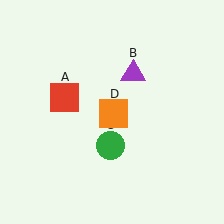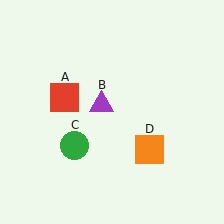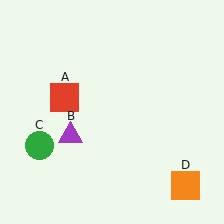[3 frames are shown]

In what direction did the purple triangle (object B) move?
The purple triangle (object B) moved down and to the left.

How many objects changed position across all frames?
3 objects changed position: purple triangle (object B), green circle (object C), orange square (object D).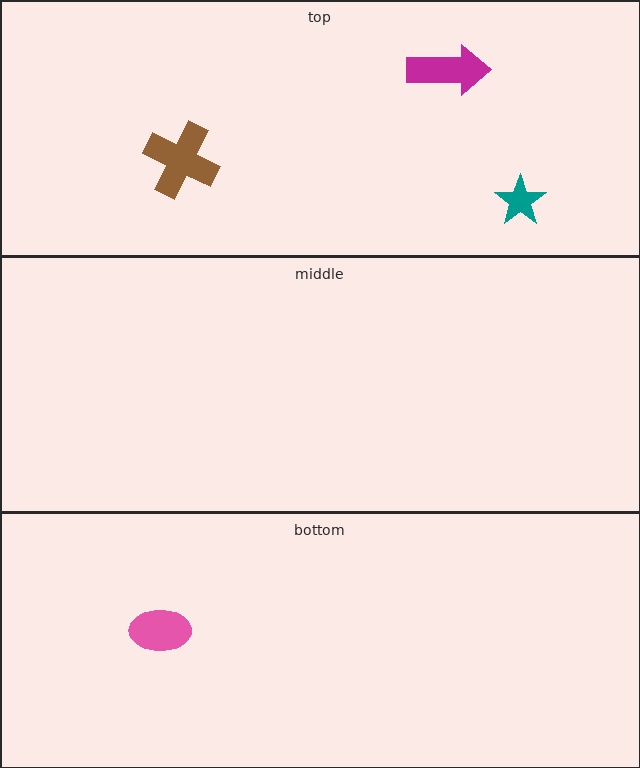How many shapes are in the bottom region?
1.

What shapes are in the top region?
The teal star, the magenta arrow, the brown cross.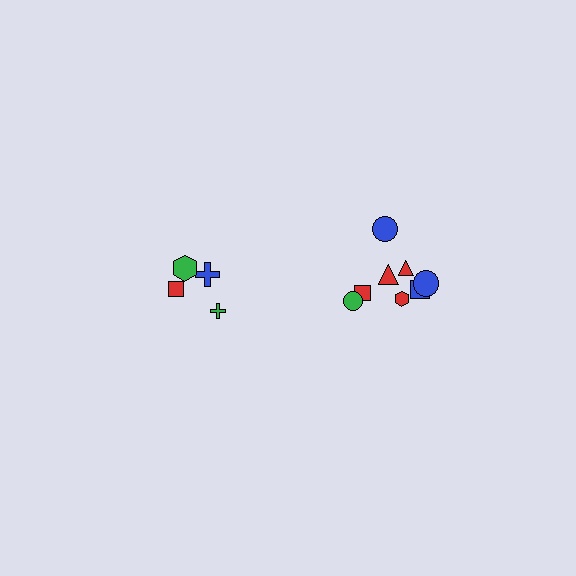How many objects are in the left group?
There are 5 objects.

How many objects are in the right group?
There are 8 objects.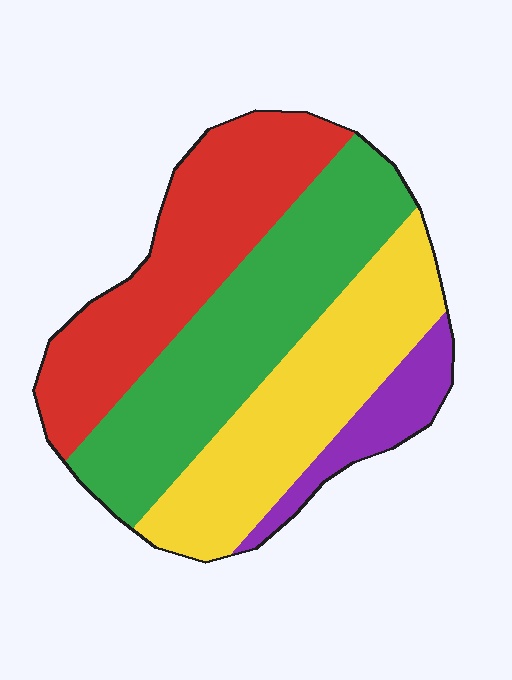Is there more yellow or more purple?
Yellow.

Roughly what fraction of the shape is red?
Red takes up about one third (1/3) of the shape.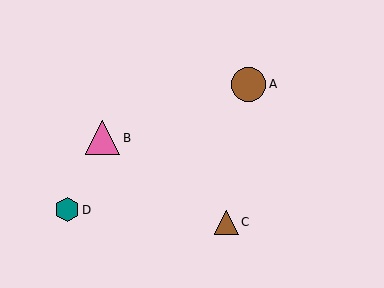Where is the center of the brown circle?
The center of the brown circle is at (249, 84).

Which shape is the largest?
The pink triangle (labeled B) is the largest.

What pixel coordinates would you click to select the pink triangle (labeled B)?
Click at (103, 138) to select the pink triangle B.